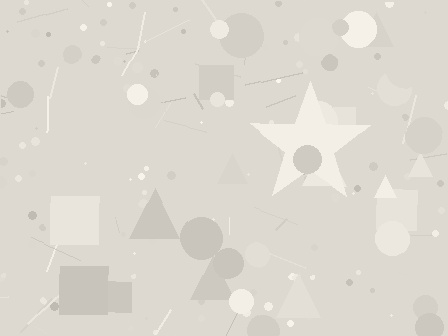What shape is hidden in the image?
A star is hidden in the image.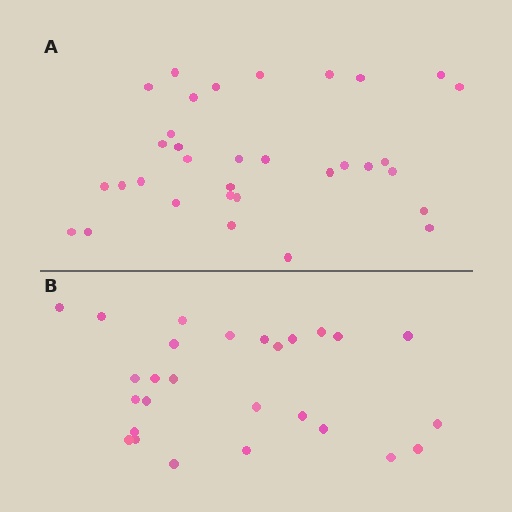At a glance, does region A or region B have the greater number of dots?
Region A (the top region) has more dots.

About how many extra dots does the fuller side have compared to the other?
Region A has about 6 more dots than region B.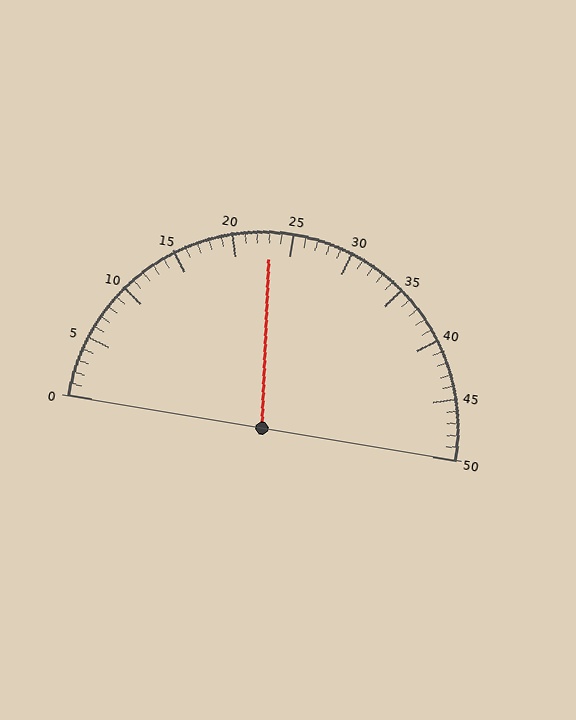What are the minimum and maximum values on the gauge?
The gauge ranges from 0 to 50.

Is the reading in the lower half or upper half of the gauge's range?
The reading is in the lower half of the range (0 to 50).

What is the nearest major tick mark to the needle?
The nearest major tick mark is 25.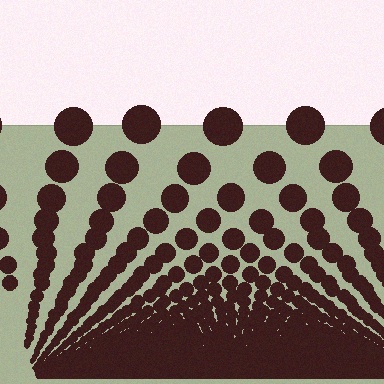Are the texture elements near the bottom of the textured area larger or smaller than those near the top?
Smaller. The gradient is inverted — elements near the bottom are smaller and denser.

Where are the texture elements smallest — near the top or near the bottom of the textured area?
Near the bottom.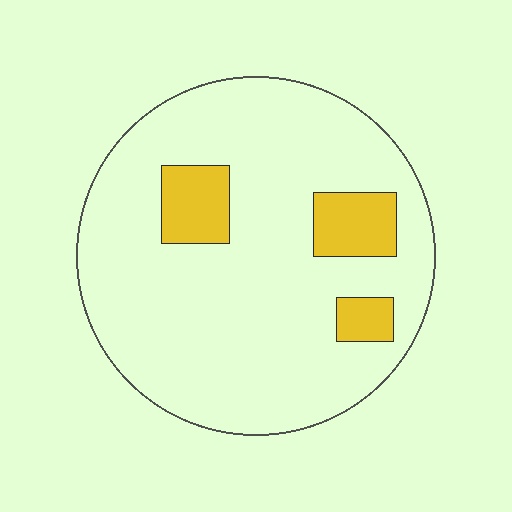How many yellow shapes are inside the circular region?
3.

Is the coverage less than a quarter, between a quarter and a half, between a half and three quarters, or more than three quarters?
Less than a quarter.